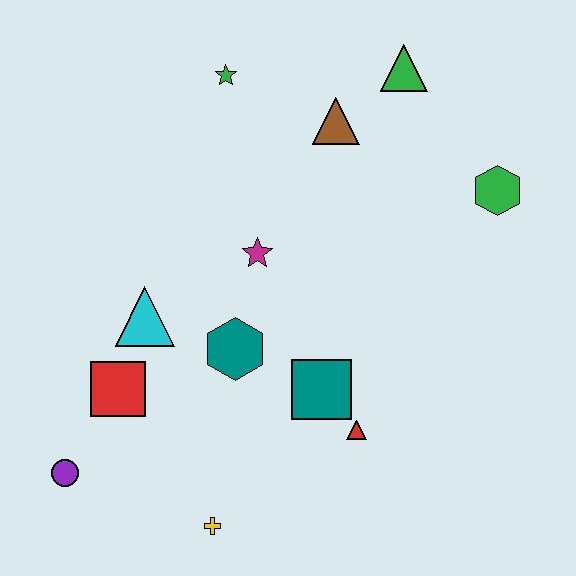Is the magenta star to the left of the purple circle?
No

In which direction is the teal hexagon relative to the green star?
The teal hexagon is below the green star.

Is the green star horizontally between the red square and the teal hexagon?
Yes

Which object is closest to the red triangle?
The teal square is closest to the red triangle.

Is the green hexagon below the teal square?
No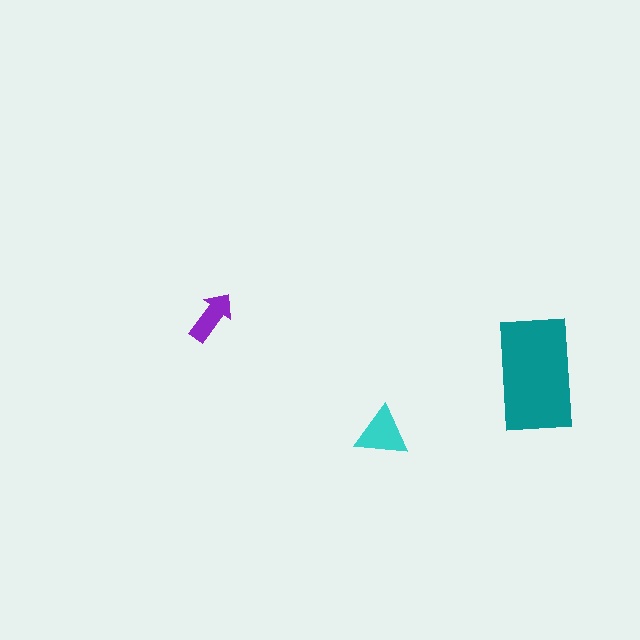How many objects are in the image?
There are 3 objects in the image.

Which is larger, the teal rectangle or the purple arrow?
The teal rectangle.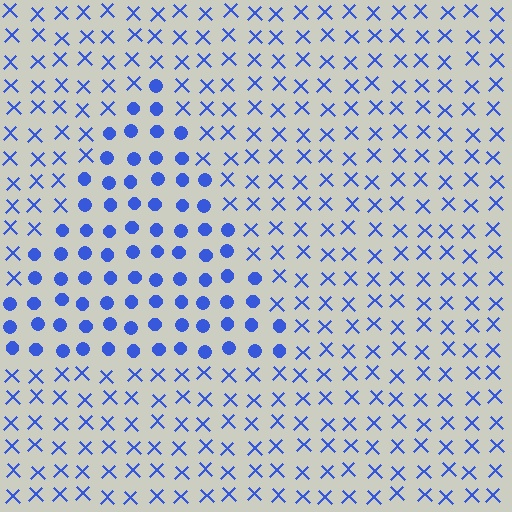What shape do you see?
I see a triangle.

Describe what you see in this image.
The image is filled with small blue elements arranged in a uniform grid. A triangle-shaped region contains circles, while the surrounding area contains X marks. The boundary is defined purely by the change in element shape.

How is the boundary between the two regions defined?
The boundary is defined by a change in element shape: circles inside vs. X marks outside. All elements share the same color and spacing.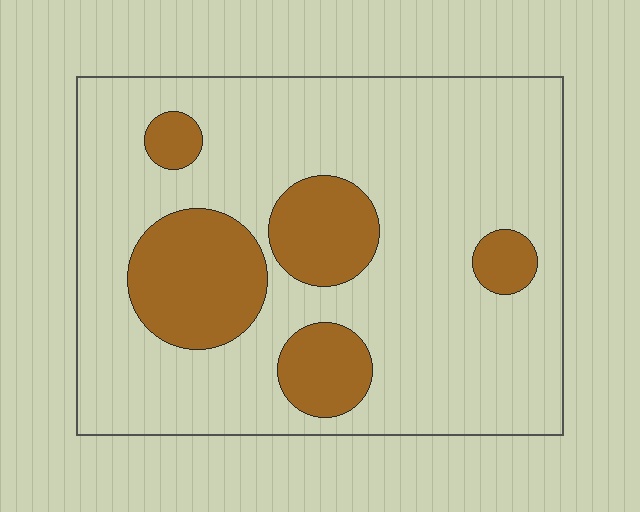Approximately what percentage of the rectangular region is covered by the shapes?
Approximately 20%.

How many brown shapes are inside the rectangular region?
5.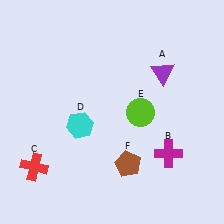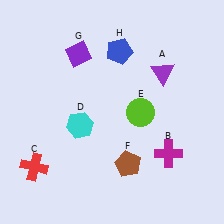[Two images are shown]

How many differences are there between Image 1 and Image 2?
There are 2 differences between the two images.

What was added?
A purple diamond (G), a blue pentagon (H) were added in Image 2.